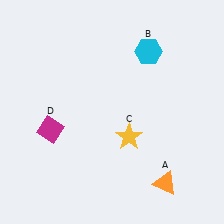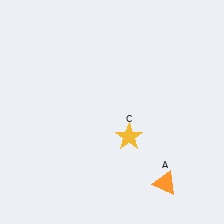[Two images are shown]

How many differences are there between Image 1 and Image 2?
There are 2 differences between the two images.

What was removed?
The magenta diamond (D), the cyan hexagon (B) were removed in Image 2.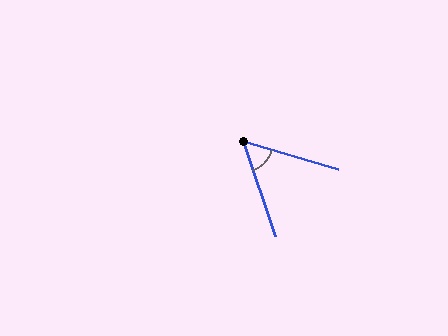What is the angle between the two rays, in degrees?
Approximately 55 degrees.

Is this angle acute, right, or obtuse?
It is acute.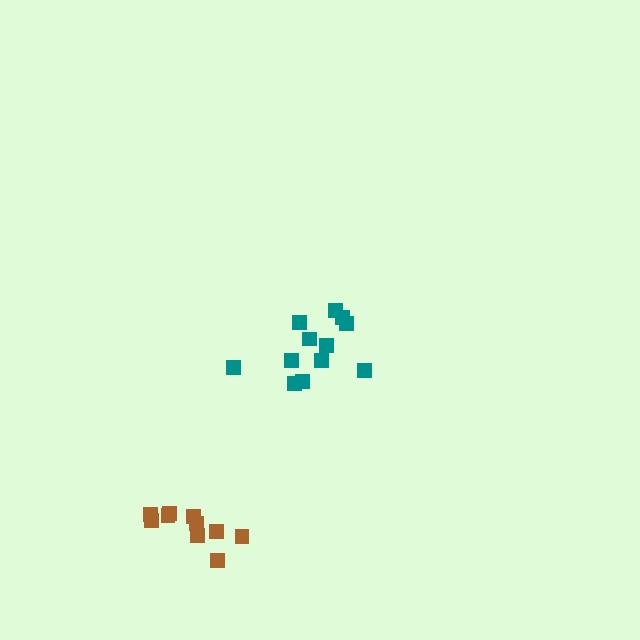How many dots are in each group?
Group 1: 10 dots, Group 2: 12 dots (22 total).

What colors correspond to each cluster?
The clusters are colored: brown, teal.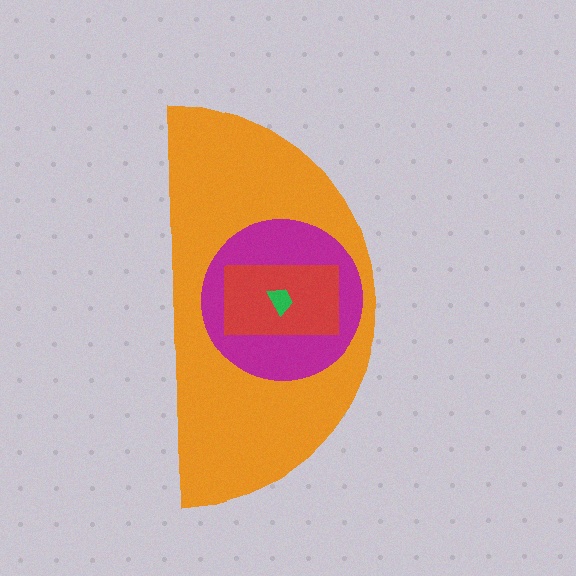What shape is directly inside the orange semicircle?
The magenta circle.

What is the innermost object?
The green trapezoid.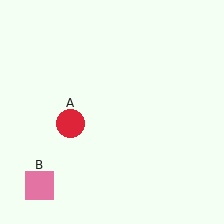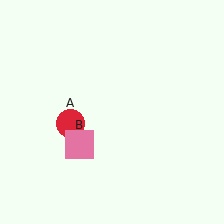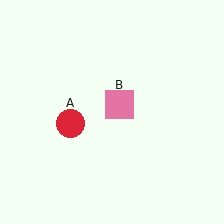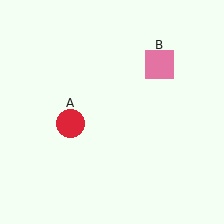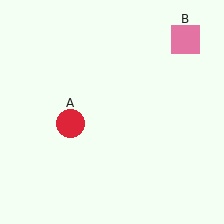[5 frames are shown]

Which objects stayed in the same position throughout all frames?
Red circle (object A) remained stationary.